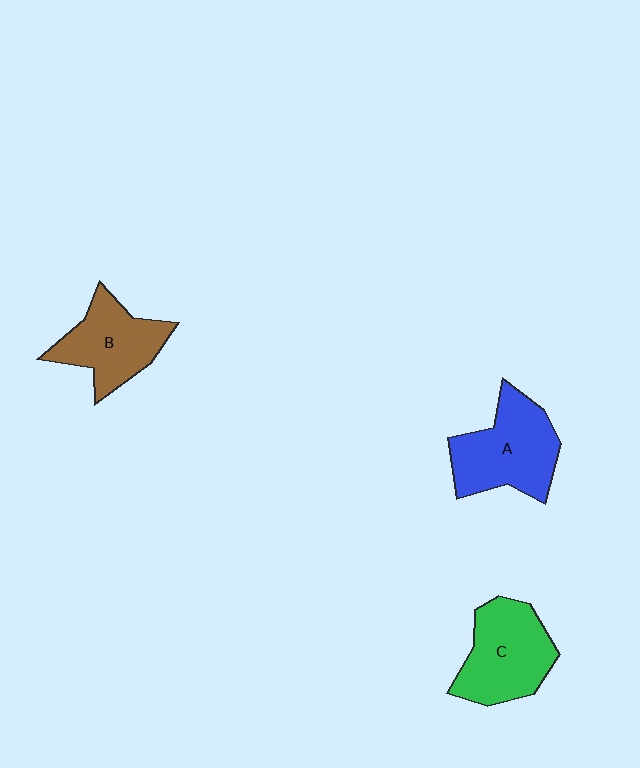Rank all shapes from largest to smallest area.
From largest to smallest: A (blue), C (green), B (brown).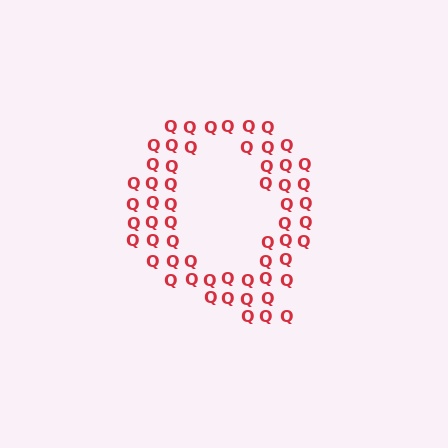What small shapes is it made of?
It is made of small letter Q's.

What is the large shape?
The large shape is the letter Q.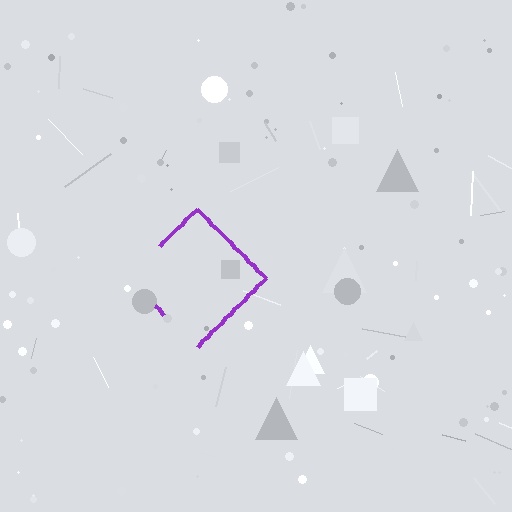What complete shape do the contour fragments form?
The contour fragments form a diamond.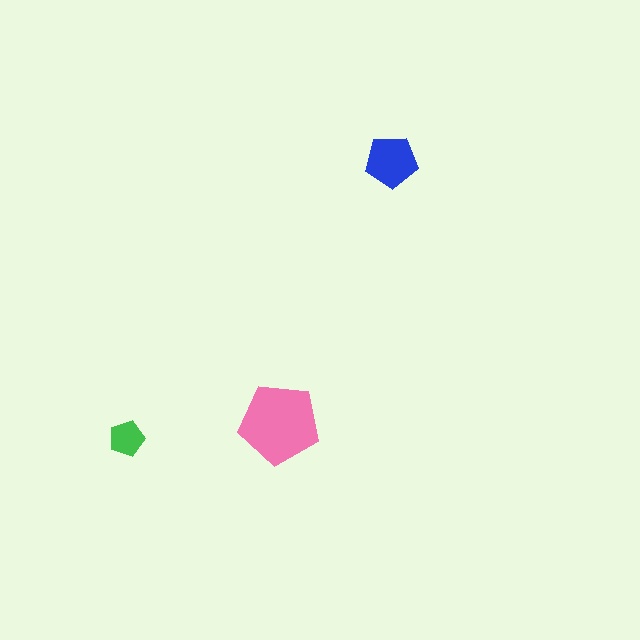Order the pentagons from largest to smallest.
the pink one, the blue one, the green one.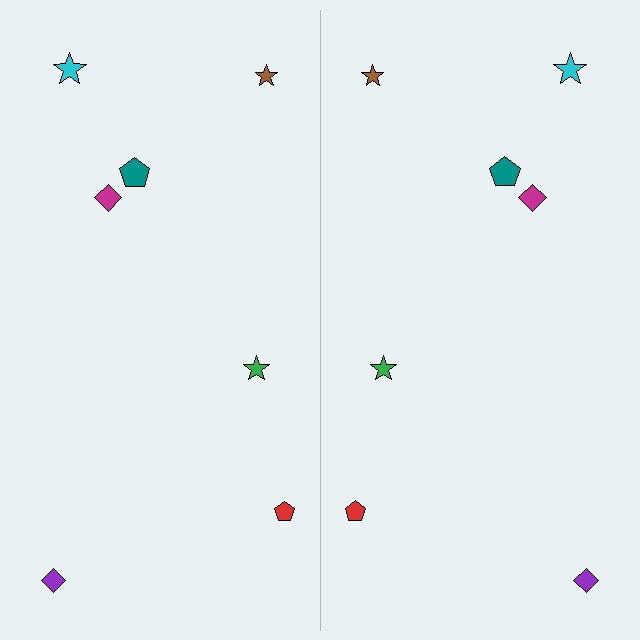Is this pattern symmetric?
Yes, this pattern has bilateral (reflection) symmetry.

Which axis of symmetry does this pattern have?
The pattern has a vertical axis of symmetry running through the center of the image.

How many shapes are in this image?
There are 14 shapes in this image.